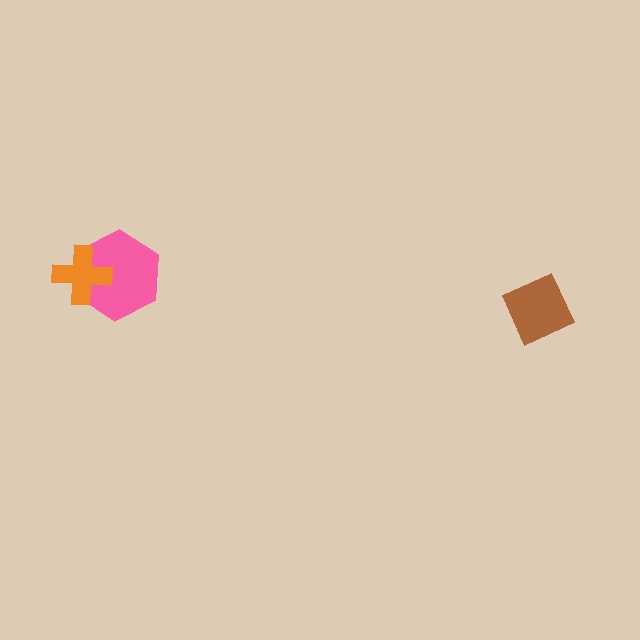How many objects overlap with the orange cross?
1 object overlaps with the orange cross.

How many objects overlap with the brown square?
0 objects overlap with the brown square.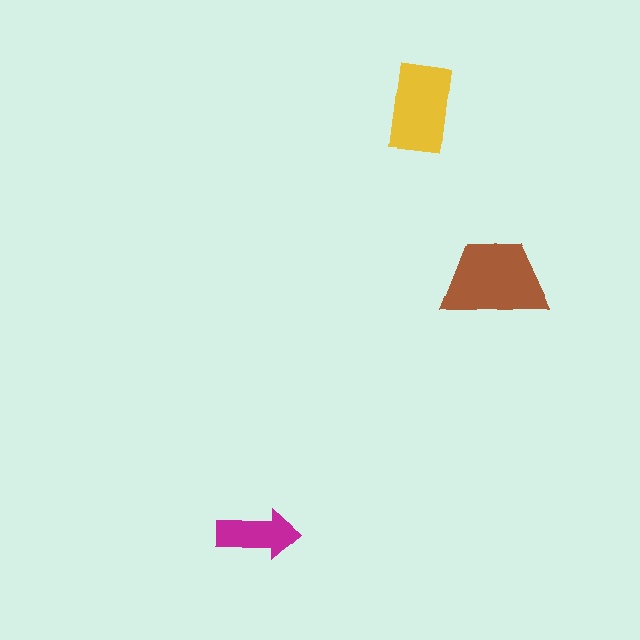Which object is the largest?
The brown trapezoid.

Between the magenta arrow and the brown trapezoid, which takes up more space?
The brown trapezoid.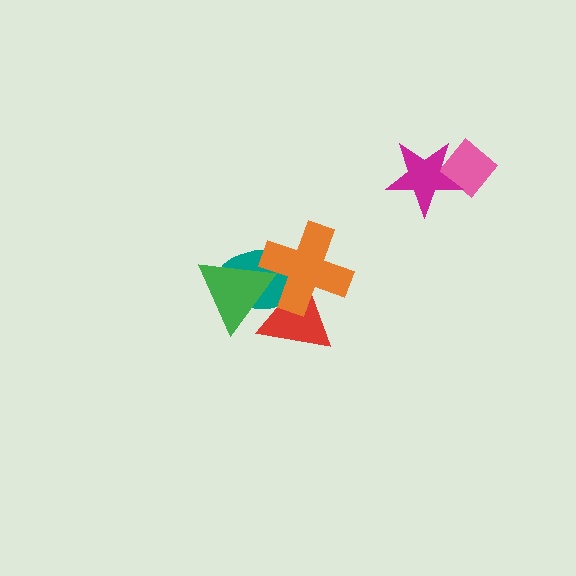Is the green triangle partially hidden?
Yes, it is partially covered by another shape.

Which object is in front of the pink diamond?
The magenta star is in front of the pink diamond.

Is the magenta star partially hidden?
No, no other shape covers it.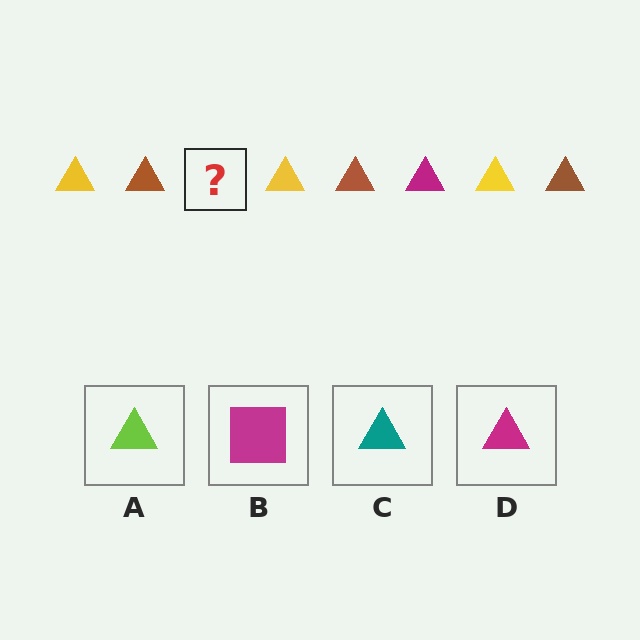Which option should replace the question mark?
Option D.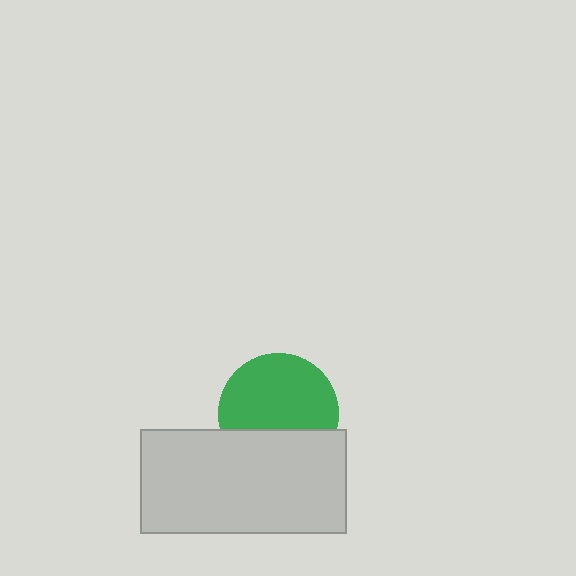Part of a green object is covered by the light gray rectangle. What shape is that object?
It is a circle.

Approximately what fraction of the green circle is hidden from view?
Roughly 34% of the green circle is hidden behind the light gray rectangle.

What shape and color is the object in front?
The object in front is a light gray rectangle.